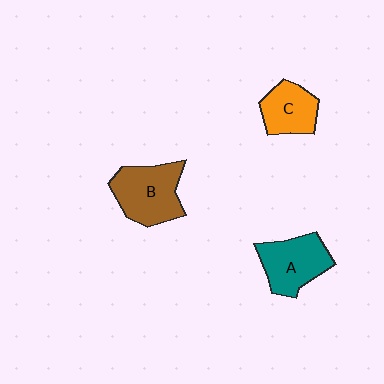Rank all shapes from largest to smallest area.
From largest to smallest: B (brown), A (teal), C (orange).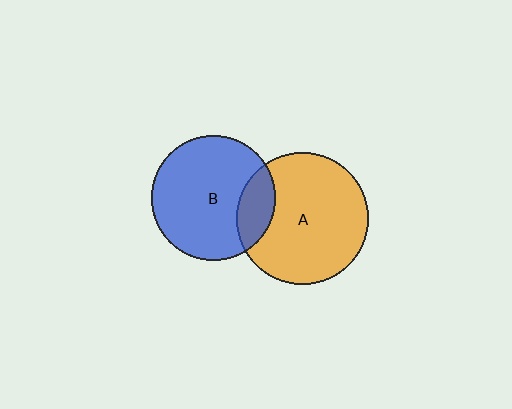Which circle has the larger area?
Circle A (orange).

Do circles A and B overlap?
Yes.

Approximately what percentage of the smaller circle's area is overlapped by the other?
Approximately 20%.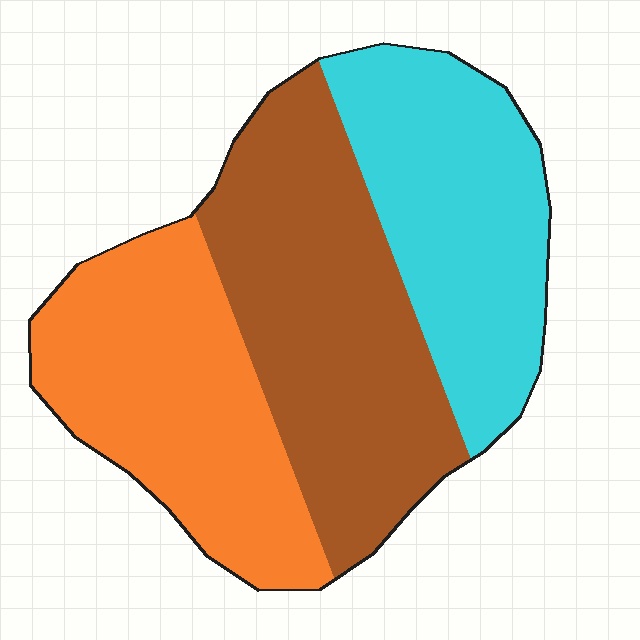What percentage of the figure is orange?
Orange takes up about one third (1/3) of the figure.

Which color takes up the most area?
Brown, at roughly 40%.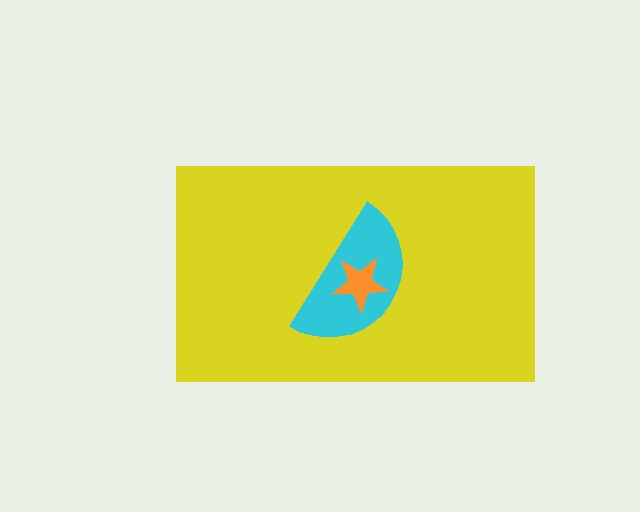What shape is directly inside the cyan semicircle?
The orange star.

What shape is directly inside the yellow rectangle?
The cyan semicircle.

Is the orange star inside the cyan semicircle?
Yes.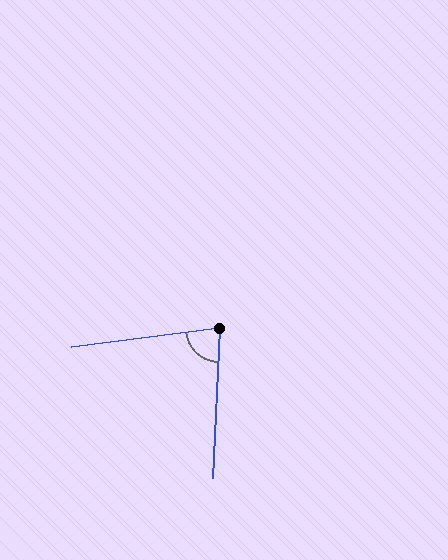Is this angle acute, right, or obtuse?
It is acute.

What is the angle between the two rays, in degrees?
Approximately 80 degrees.